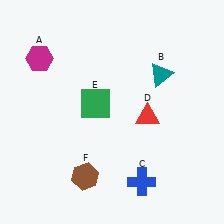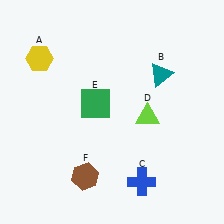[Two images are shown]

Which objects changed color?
A changed from magenta to yellow. D changed from red to lime.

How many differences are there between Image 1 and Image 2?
There are 2 differences between the two images.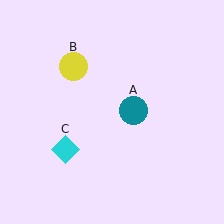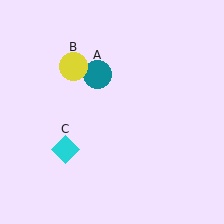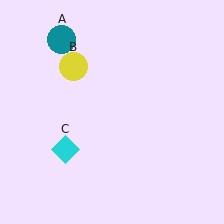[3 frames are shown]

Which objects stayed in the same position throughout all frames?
Yellow circle (object B) and cyan diamond (object C) remained stationary.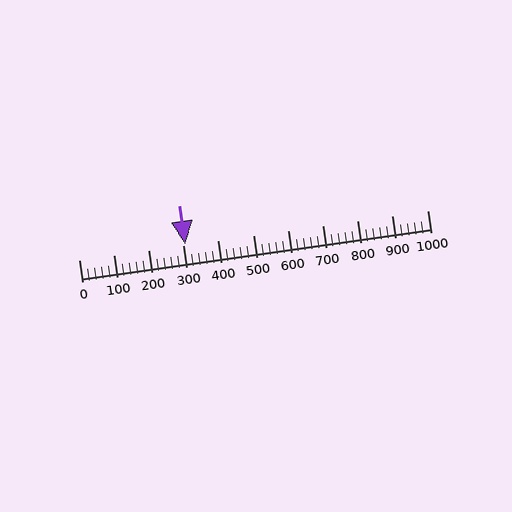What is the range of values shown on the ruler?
The ruler shows values from 0 to 1000.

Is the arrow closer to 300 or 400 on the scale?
The arrow is closer to 300.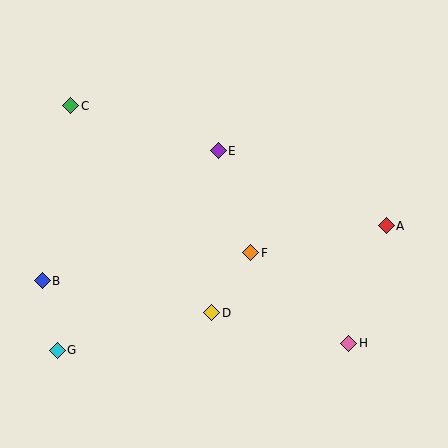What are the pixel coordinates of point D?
Point D is at (212, 313).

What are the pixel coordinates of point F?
Point F is at (251, 253).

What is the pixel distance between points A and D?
The distance between A and D is 195 pixels.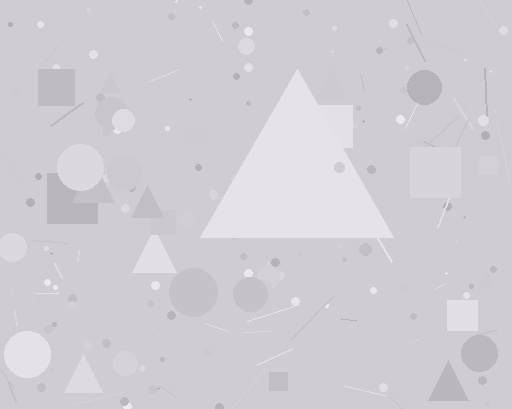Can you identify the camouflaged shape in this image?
The camouflaged shape is a triangle.